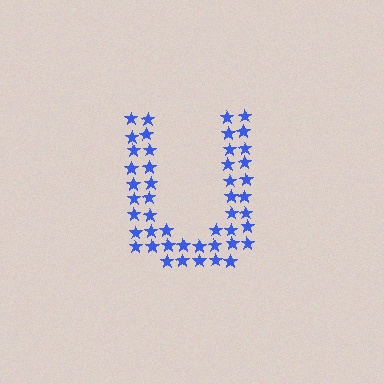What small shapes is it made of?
It is made of small stars.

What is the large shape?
The large shape is the letter U.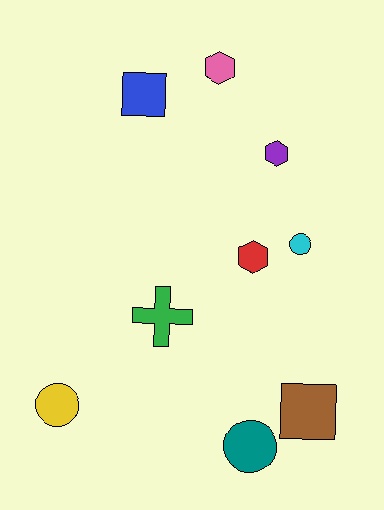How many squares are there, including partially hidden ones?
There are 2 squares.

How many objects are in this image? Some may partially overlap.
There are 9 objects.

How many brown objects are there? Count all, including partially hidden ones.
There is 1 brown object.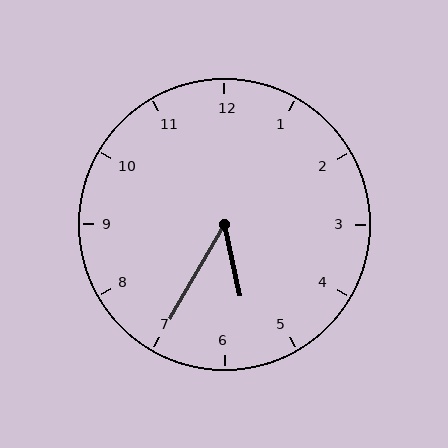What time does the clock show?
5:35.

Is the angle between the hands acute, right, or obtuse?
It is acute.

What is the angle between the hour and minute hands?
Approximately 42 degrees.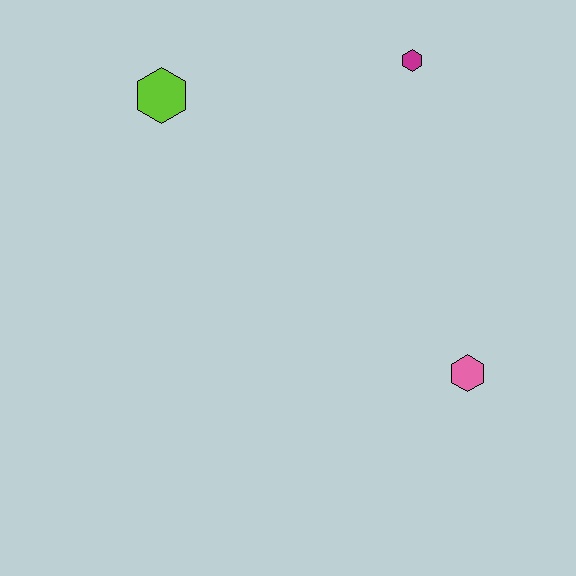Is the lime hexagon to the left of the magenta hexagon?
Yes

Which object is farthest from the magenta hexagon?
The pink hexagon is farthest from the magenta hexagon.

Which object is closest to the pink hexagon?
The magenta hexagon is closest to the pink hexagon.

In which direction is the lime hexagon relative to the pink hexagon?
The lime hexagon is to the left of the pink hexagon.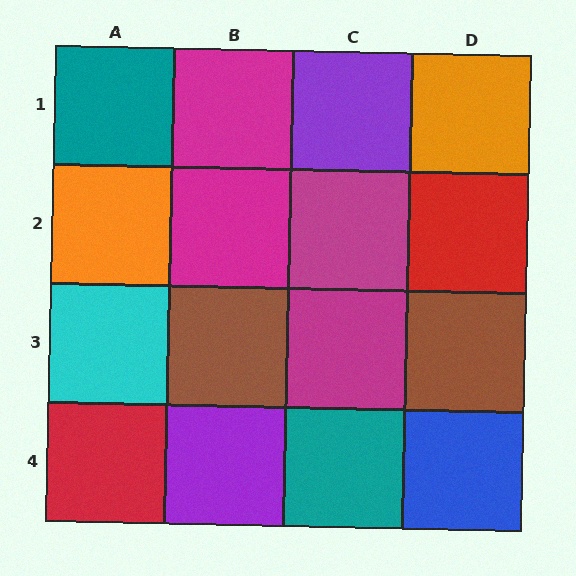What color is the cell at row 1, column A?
Teal.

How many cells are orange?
2 cells are orange.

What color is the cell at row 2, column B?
Magenta.